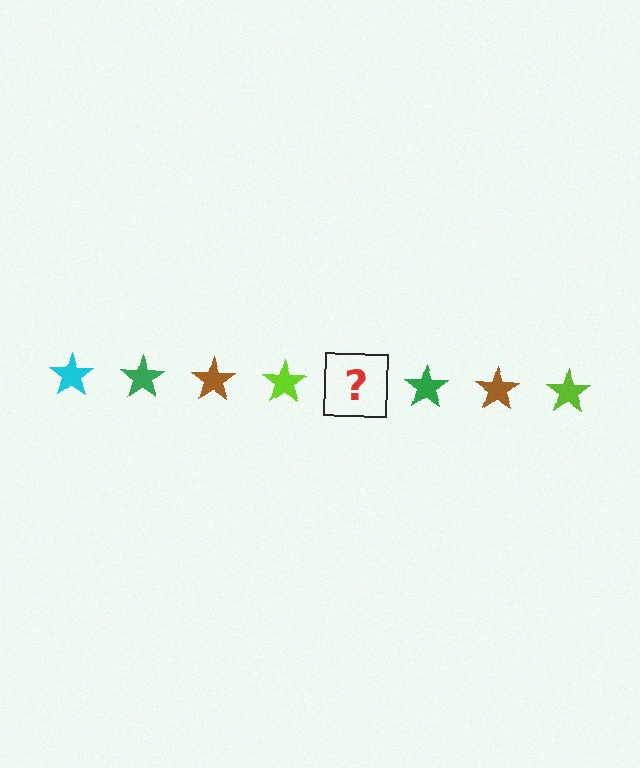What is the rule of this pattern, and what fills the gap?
The rule is that the pattern cycles through cyan, green, brown, lime stars. The gap should be filled with a cyan star.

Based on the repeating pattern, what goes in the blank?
The blank should be a cyan star.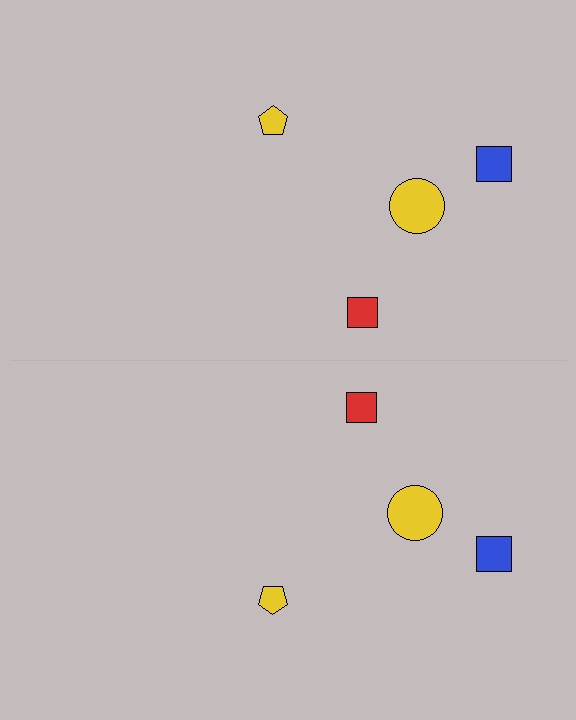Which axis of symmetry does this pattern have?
The pattern has a horizontal axis of symmetry running through the center of the image.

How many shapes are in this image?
There are 8 shapes in this image.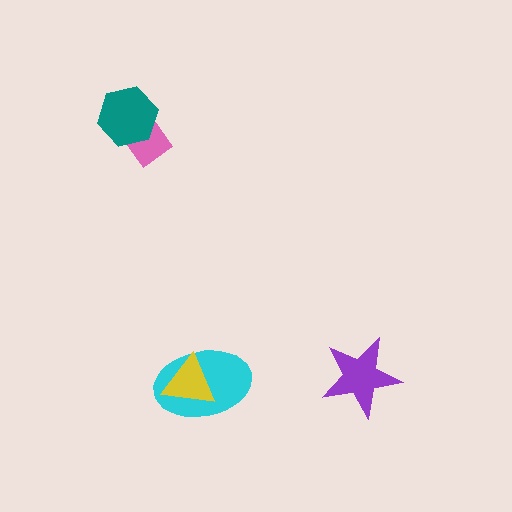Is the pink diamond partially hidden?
Yes, it is partially covered by another shape.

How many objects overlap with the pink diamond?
1 object overlaps with the pink diamond.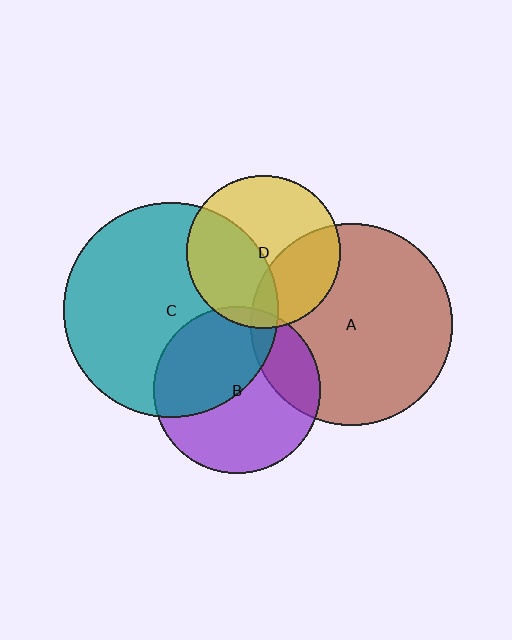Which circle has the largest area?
Circle C (teal).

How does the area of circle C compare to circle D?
Approximately 2.0 times.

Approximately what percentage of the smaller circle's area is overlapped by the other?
Approximately 5%.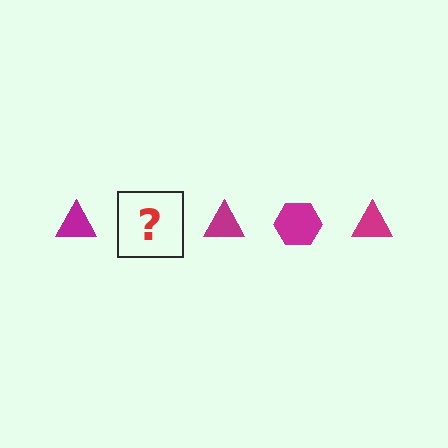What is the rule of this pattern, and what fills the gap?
The rule is that the pattern cycles through triangle, hexagon shapes in magenta. The gap should be filled with a magenta hexagon.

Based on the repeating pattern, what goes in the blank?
The blank should be a magenta hexagon.